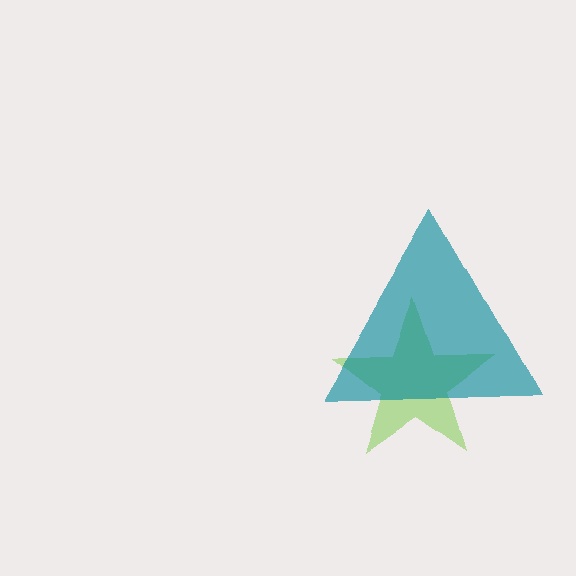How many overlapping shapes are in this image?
There are 2 overlapping shapes in the image.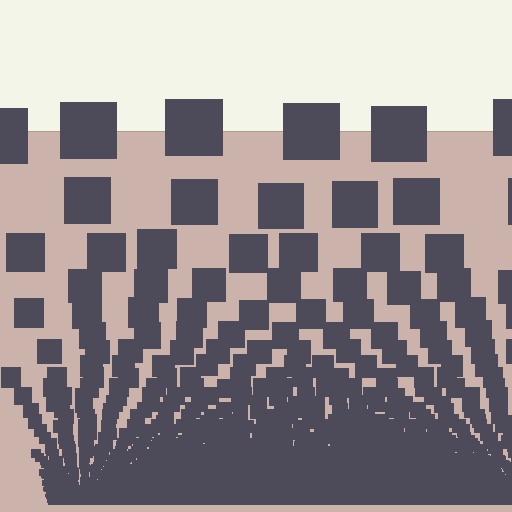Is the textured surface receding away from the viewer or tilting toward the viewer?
The surface appears to tilt toward the viewer. Texture elements get larger and sparser toward the top.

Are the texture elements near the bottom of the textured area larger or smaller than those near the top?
Smaller. The gradient is inverted — elements near the bottom are smaller and denser.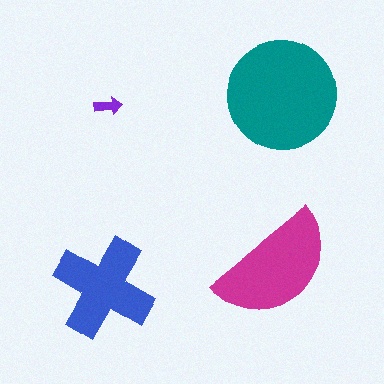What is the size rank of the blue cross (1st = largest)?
3rd.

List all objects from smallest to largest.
The purple arrow, the blue cross, the magenta semicircle, the teal circle.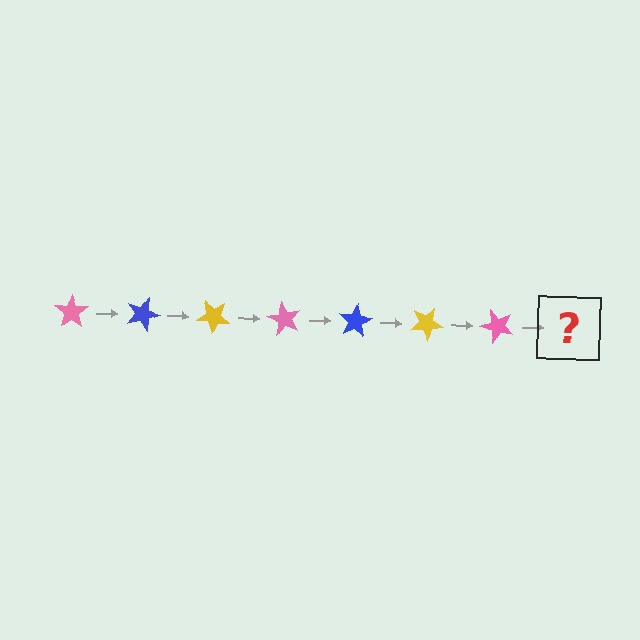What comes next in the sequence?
The next element should be a blue star, rotated 140 degrees from the start.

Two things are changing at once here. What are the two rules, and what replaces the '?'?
The two rules are that it rotates 20 degrees each step and the color cycles through pink, blue, and yellow. The '?' should be a blue star, rotated 140 degrees from the start.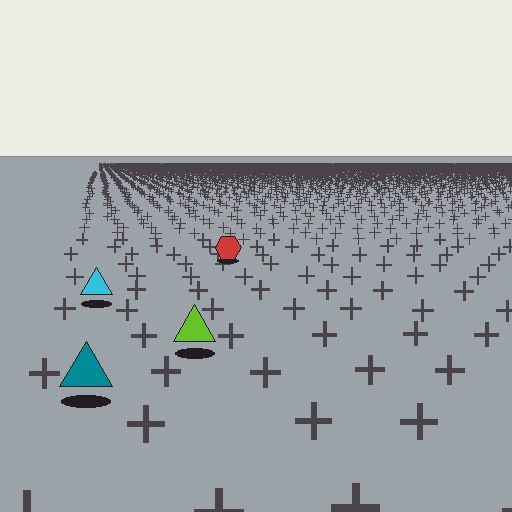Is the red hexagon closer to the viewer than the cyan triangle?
No. The cyan triangle is closer — you can tell from the texture gradient: the ground texture is coarser near it.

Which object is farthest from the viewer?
The red hexagon is farthest from the viewer. It appears smaller and the ground texture around it is denser.